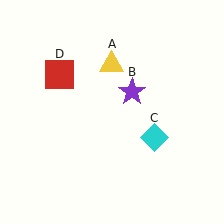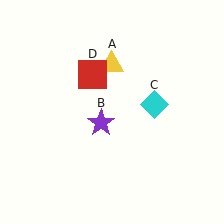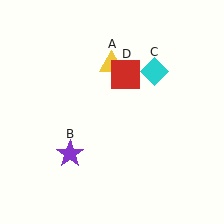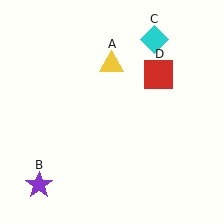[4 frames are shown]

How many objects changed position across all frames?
3 objects changed position: purple star (object B), cyan diamond (object C), red square (object D).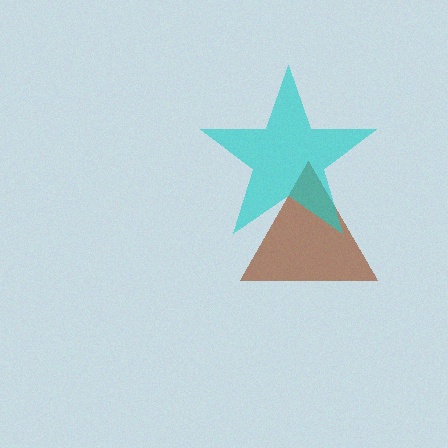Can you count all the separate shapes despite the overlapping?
Yes, there are 2 separate shapes.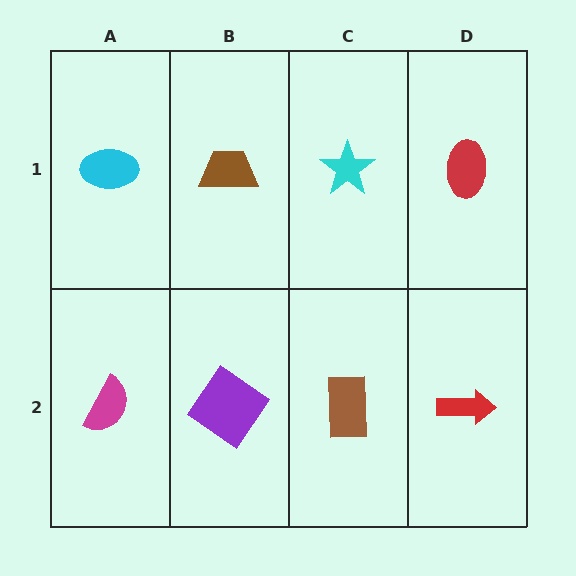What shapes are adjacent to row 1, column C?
A brown rectangle (row 2, column C), a brown trapezoid (row 1, column B), a red ellipse (row 1, column D).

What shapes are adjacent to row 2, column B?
A brown trapezoid (row 1, column B), a magenta semicircle (row 2, column A), a brown rectangle (row 2, column C).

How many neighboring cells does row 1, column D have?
2.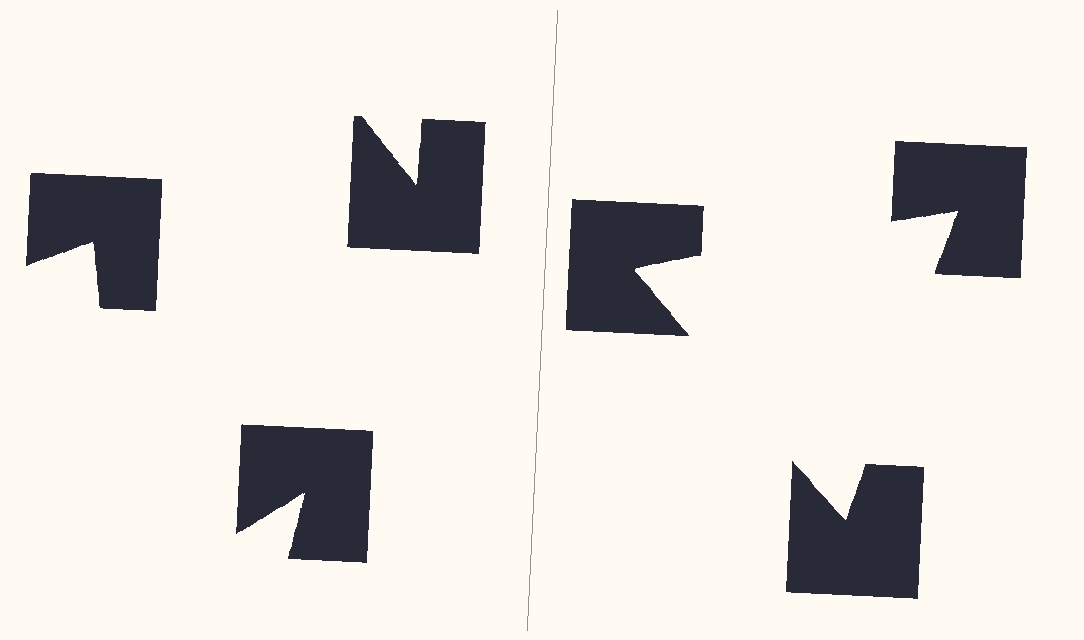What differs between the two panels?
The notched squares are positioned identically on both sides; only the wedge orientations differ. On the right they align to a triangle; on the left they are misaligned.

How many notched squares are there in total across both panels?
6 — 3 on each side.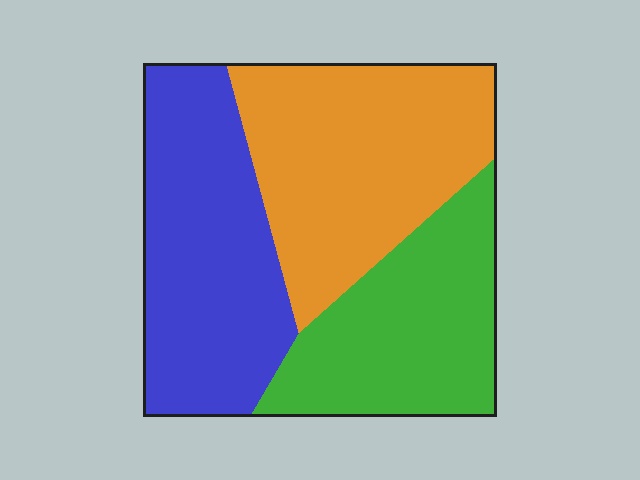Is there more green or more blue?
Blue.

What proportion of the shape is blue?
Blue covers roughly 35% of the shape.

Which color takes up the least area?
Green, at roughly 30%.